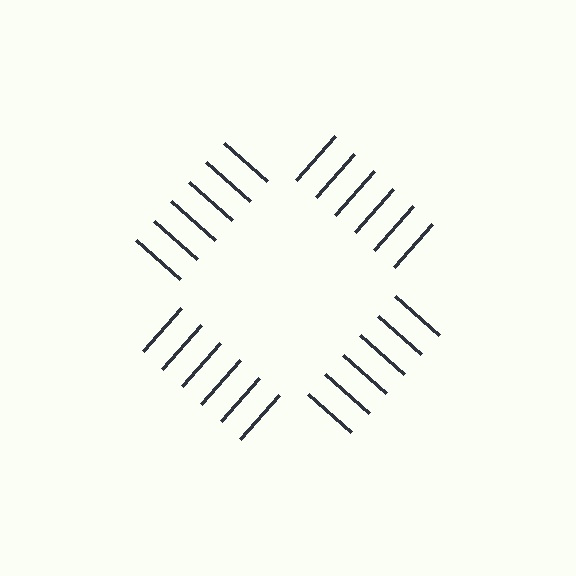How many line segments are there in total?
24 — 6 along each of the 4 edges.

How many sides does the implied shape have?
4 sides — the line-ends trace a square.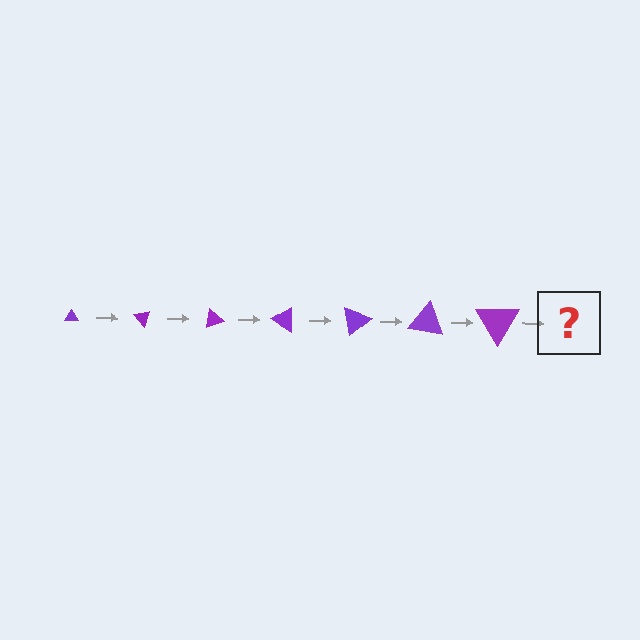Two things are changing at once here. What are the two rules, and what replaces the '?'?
The two rules are that the triangle grows larger each step and it rotates 50 degrees each step. The '?' should be a triangle, larger than the previous one and rotated 350 degrees from the start.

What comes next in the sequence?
The next element should be a triangle, larger than the previous one and rotated 350 degrees from the start.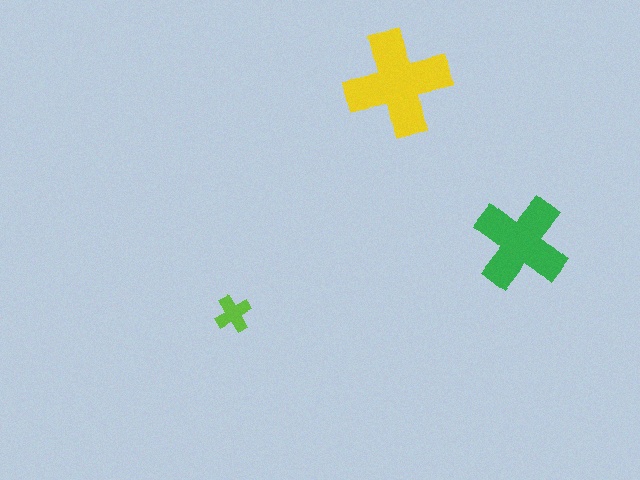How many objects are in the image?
There are 3 objects in the image.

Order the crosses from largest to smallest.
the yellow one, the green one, the lime one.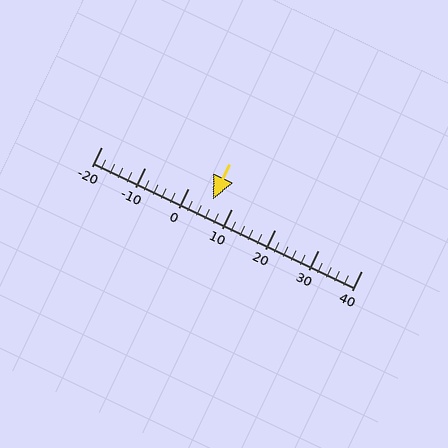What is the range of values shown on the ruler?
The ruler shows values from -20 to 40.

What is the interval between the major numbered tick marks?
The major tick marks are spaced 10 units apart.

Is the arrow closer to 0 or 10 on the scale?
The arrow is closer to 10.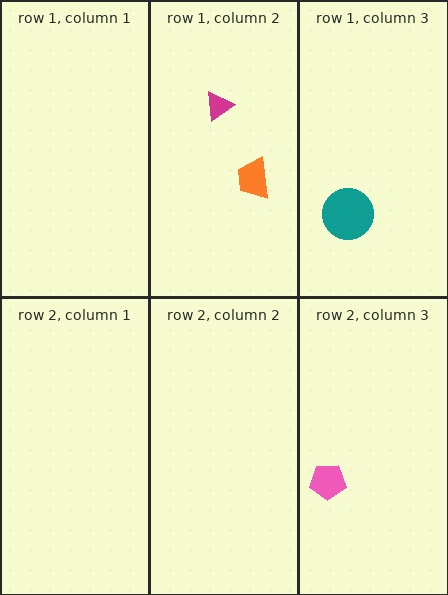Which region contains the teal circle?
The row 1, column 3 region.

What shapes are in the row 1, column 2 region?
The orange trapezoid, the magenta triangle.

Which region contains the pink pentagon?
The row 2, column 3 region.